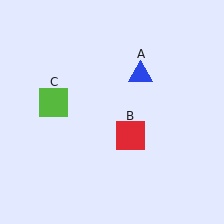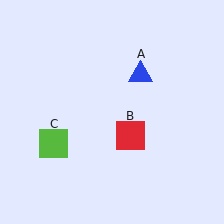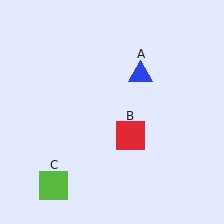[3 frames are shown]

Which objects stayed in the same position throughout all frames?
Blue triangle (object A) and red square (object B) remained stationary.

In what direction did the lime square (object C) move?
The lime square (object C) moved down.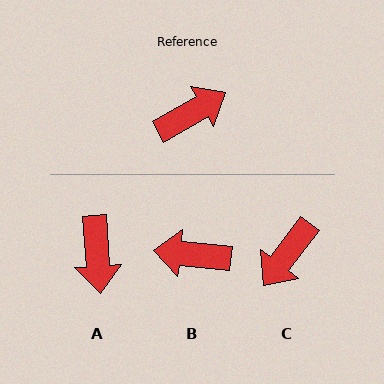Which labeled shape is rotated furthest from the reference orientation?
C, about 157 degrees away.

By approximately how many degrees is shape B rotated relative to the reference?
Approximately 144 degrees counter-clockwise.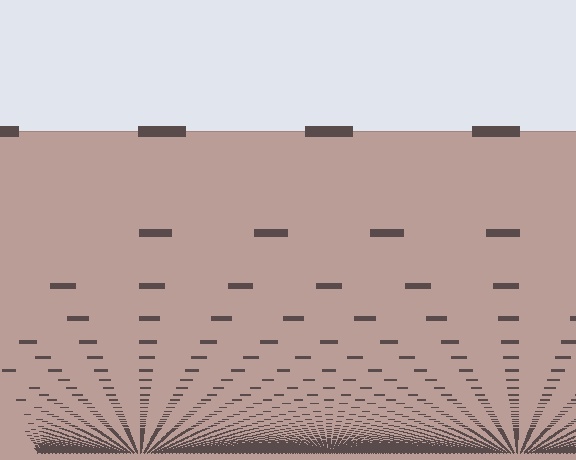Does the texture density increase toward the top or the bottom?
Density increases toward the bottom.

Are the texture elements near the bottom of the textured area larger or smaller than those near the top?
Smaller. The gradient is inverted — elements near the bottom are smaller and denser.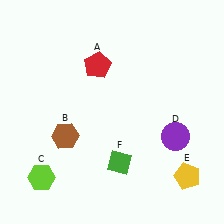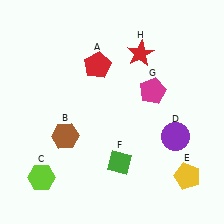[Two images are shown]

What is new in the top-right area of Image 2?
A magenta pentagon (G) was added in the top-right area of Image 2.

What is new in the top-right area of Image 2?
A red star (H) was added in the top-right area of Image 2.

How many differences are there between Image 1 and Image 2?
There are 2 differences between the two images.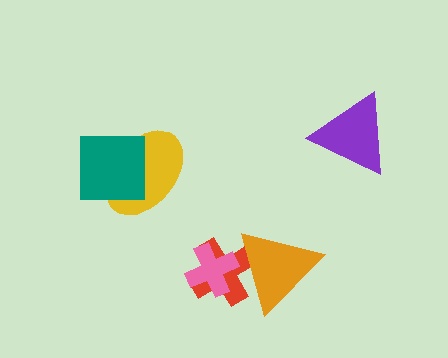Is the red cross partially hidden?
Yes, it is partially covered by another shape.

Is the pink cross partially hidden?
Yes, it is partially covered by another shape.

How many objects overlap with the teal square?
1 object overlaps with the teal square.